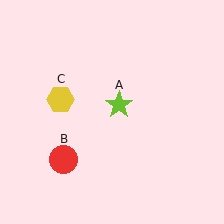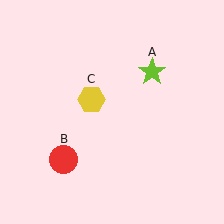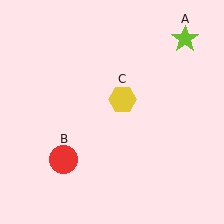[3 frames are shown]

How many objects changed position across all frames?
2 objects changed position: lime star (object A), yellow hexagon (object C).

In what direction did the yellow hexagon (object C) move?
The yellow hexagon (object C) moved right.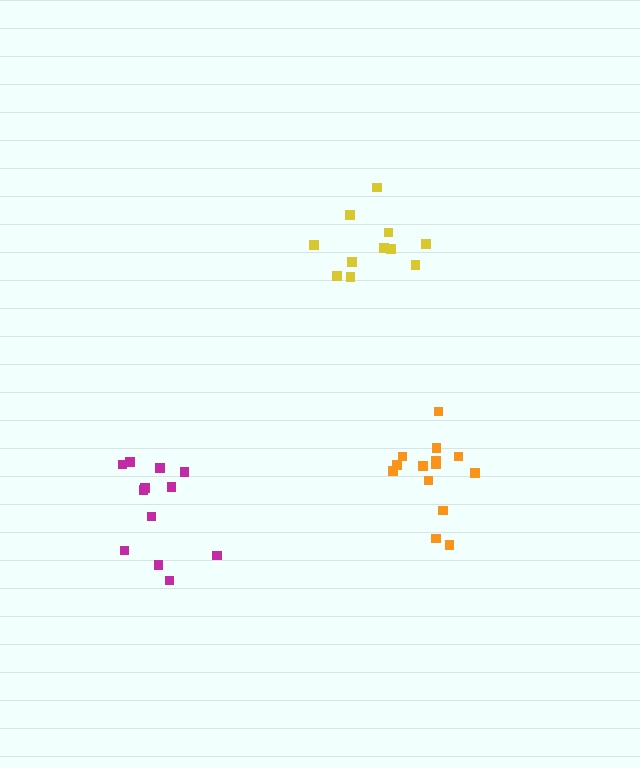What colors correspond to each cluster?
The clusters are colored: magenta, orange, yellow.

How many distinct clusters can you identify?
There are 3 distinct clusters.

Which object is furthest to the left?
The magenta cluster is leftmost.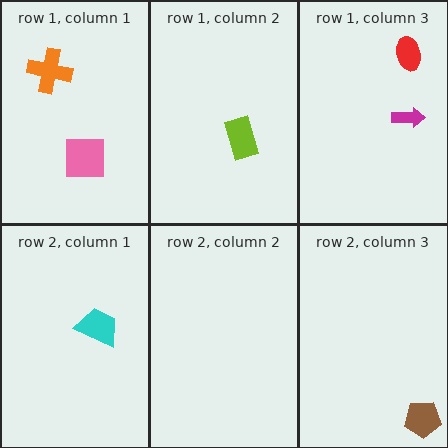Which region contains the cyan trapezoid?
The row 2, column 1 region.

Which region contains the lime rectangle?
The row 1, column 2 region.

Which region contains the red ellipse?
The row 1, column 3 region.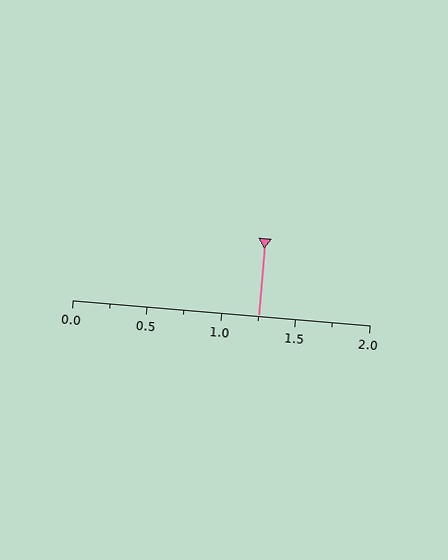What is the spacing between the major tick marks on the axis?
The major ticks are spaced 0.5 apart.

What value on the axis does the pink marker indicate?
The marker indicates approximately 1.25.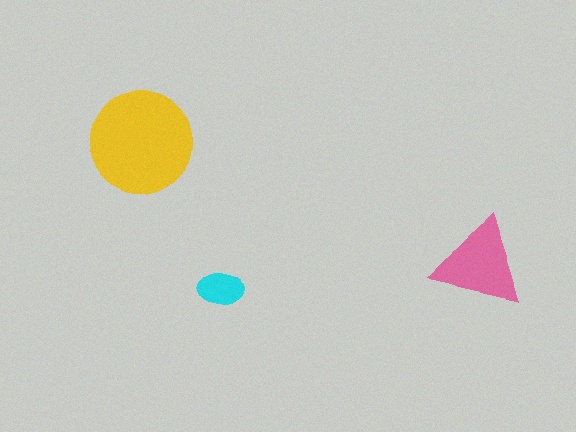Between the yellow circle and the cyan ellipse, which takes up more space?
The yellow circle.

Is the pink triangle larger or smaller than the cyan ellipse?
Larger.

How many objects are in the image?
There are 3 objects in the image.